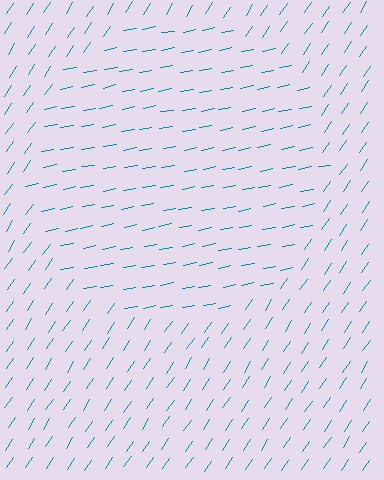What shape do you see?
I see a circle.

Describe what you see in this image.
The image is filled with small teal line segments. A circle region in the image has lines oriented differently from the surrounding lines, creating a visible texture boundary.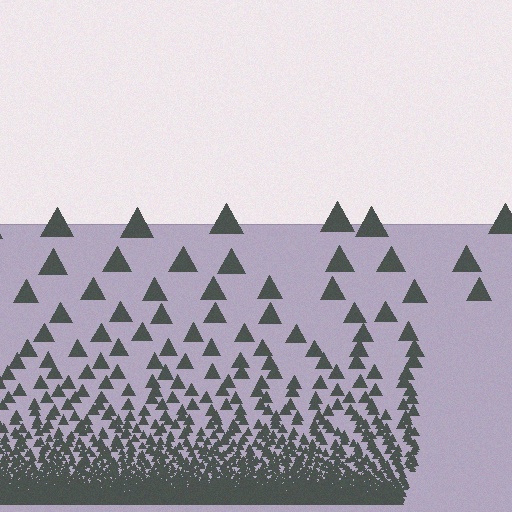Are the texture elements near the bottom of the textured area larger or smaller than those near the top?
Smaller. The gradient is inverted — elements near the bottom are smaller and denser.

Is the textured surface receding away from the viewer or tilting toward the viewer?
The surface appears to tilt toward the viewer. Texture elements get larger and sparser toward the top.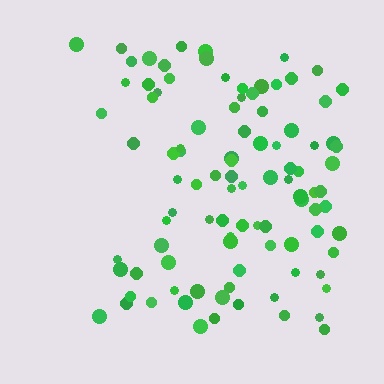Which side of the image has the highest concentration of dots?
The right.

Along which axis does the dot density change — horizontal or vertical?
Horizontal.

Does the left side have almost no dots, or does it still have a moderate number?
Still a moderate number, just noticeably fewer than the right.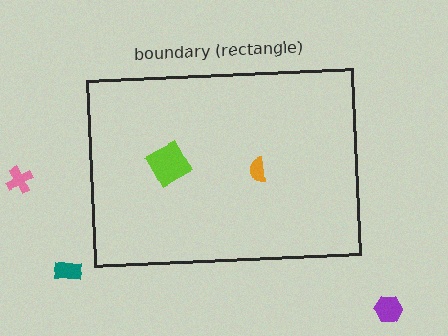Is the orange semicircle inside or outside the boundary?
Inside.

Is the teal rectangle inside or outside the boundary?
Outside.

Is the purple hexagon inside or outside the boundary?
Outside.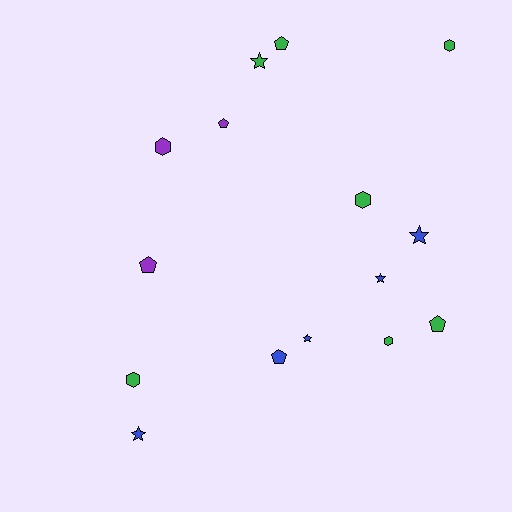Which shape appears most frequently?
Pentagon, with 5 objects.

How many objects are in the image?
There are 15 objects.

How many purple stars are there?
There are no purple stars.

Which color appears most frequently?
Green, with 7 objects.